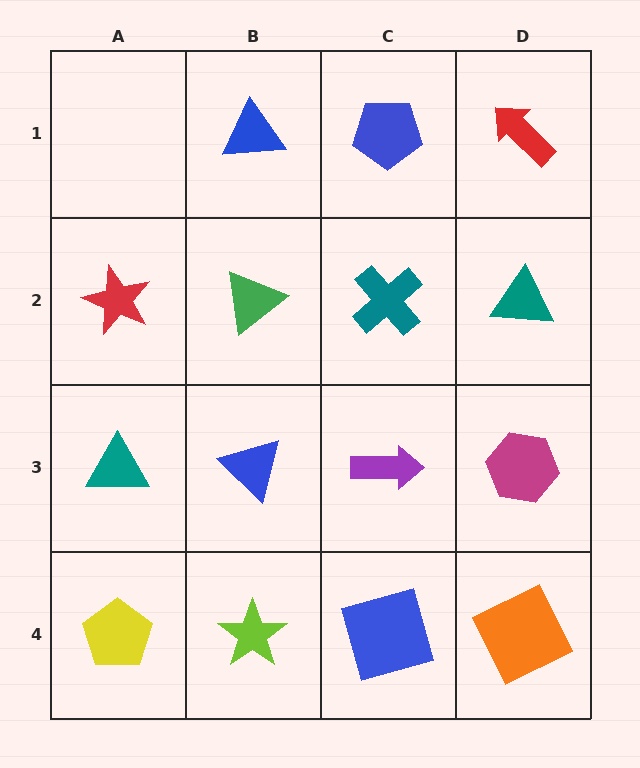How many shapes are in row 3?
4 shapes.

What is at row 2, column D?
A teal triangle.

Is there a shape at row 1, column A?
No, that cell is empty.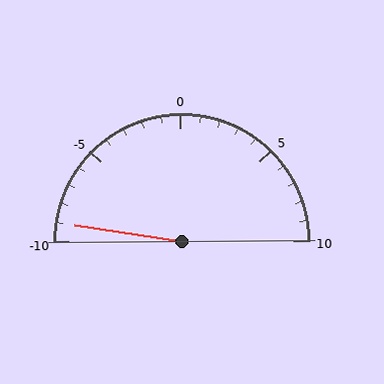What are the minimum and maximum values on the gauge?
The gauge ranges from -10 to 10.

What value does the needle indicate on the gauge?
The needle indicates approximately -9.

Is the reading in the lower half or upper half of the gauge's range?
The reading is in the lower half of the range (-10 to 10).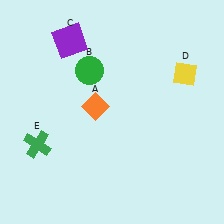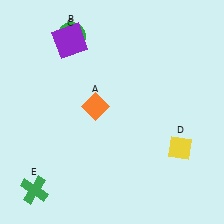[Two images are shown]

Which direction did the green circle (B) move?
The green circle (B) moved up.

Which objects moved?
The objects that moved are: the green circle (B), the yellow diamond (D), the green cross (E).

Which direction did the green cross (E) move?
The green cross (E) moved down.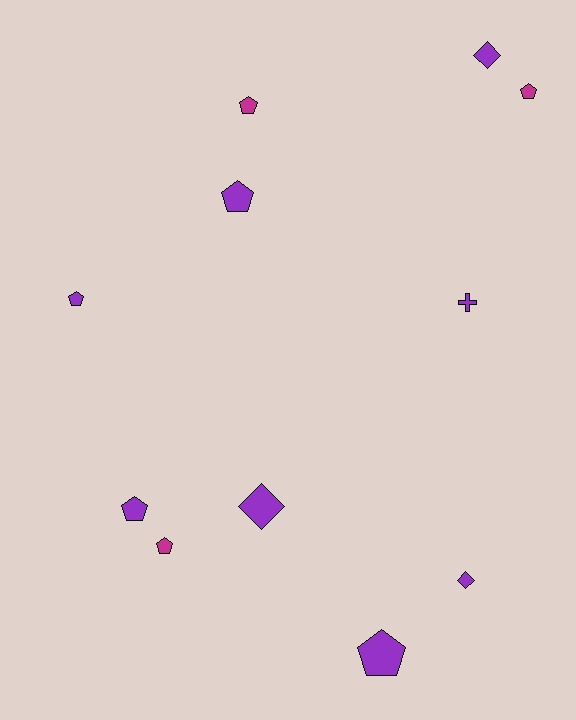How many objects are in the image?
There are 11 objects.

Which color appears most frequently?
Purple, with 8 objects.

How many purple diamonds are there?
There are 3 purple diamonds.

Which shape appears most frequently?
Pentagon, with 7 objects.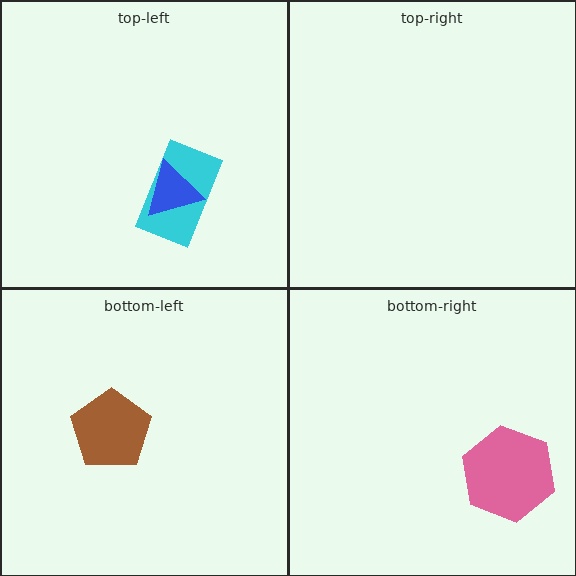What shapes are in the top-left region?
The cyan rectangle, the blue triangle.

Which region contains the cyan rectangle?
The top-left region.